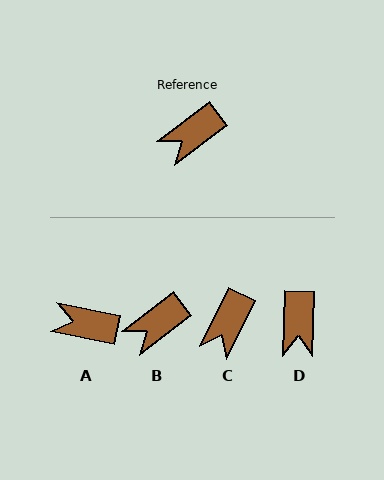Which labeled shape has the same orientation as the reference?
B.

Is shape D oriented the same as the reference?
No, it is off by about 51 degrees.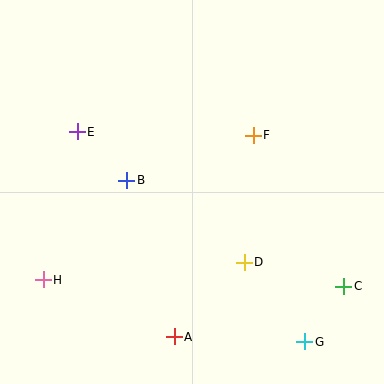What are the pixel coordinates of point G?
Point G is at (305, 342).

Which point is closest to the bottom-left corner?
Point H is closest to the bottom-left corner.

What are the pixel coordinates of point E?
Point E is at (77, 132).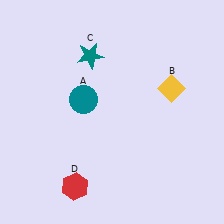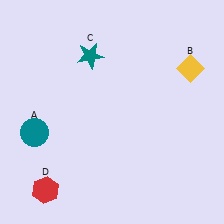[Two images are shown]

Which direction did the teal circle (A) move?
The teal circle (A) moved left.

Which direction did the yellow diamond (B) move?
The yellow diamond (B) moved up.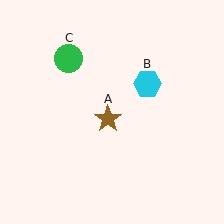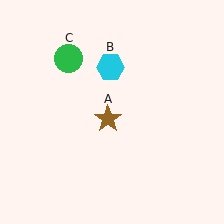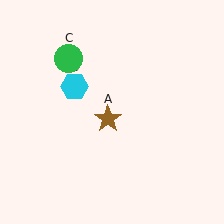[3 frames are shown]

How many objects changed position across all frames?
1 object changed position: cyan hexagon (object B).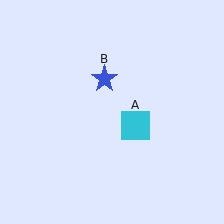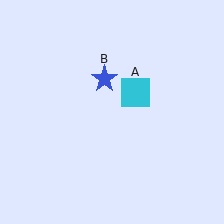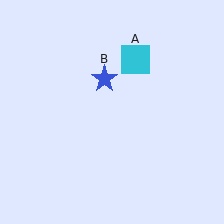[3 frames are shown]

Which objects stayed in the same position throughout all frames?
Blue star (object B) remained stationary.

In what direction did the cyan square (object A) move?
The cyan square (object A) moved up.